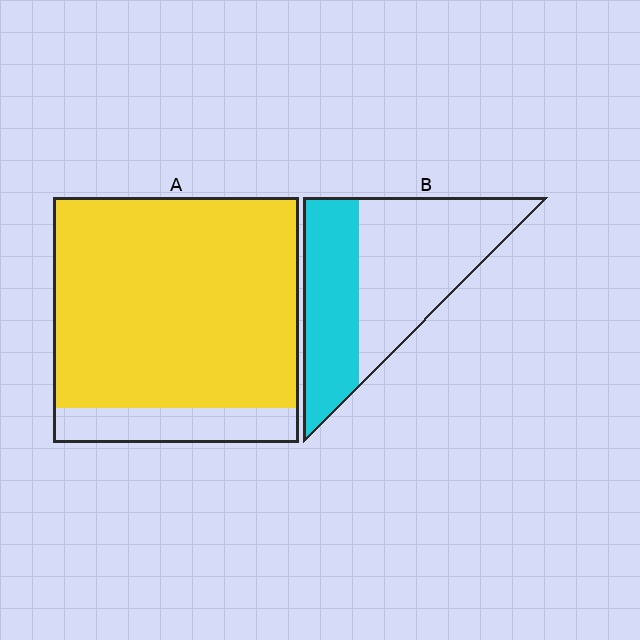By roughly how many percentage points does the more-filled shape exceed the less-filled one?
By roughly 45 percentage points (A over B).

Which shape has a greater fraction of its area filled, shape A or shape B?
Shape A.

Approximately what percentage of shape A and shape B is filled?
A is approximately 85% and B is approximately 40%.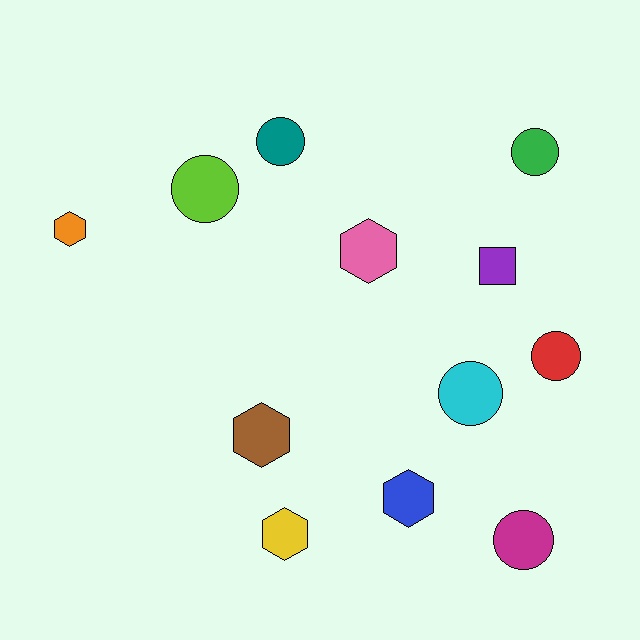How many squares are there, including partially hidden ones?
There is 1 square.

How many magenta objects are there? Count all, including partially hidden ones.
There is 1 magenta object.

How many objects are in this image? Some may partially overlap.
There are 12 objects.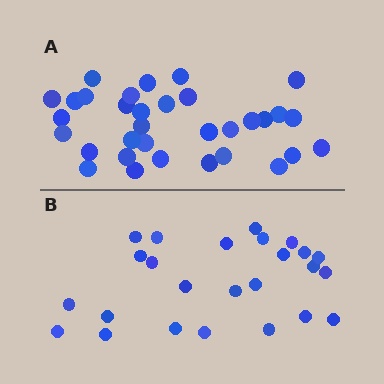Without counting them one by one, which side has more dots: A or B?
Region A (the top region) has more dots.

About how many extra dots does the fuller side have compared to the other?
Region A has roughly 8 or so more dots than region B.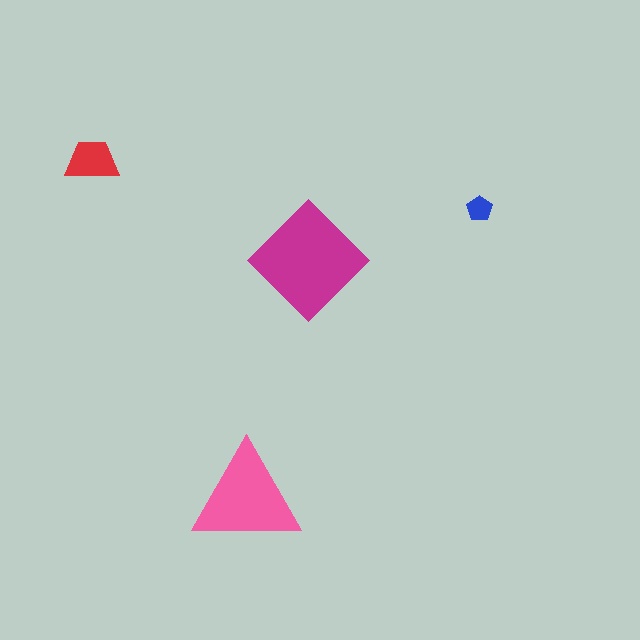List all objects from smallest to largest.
The blue pentagon, the red trapezoid, the pink triangle, the magenta diamond.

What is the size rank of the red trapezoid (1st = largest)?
3rd.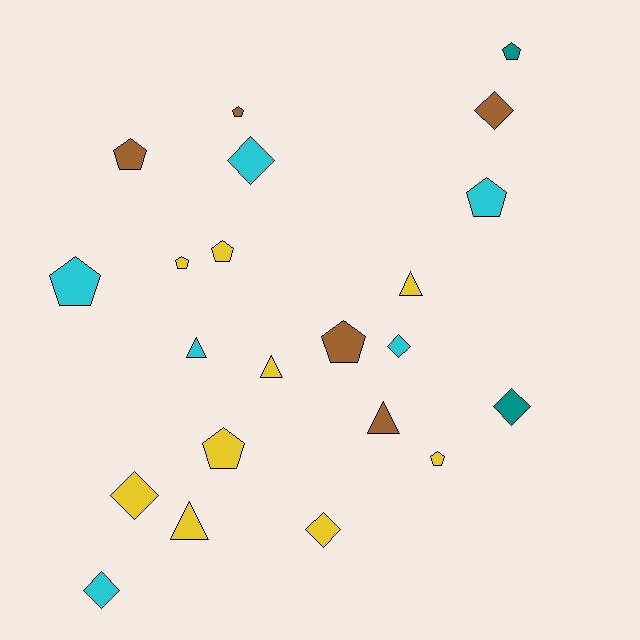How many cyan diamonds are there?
There are 3 cyan diamonds.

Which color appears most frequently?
Yellow, with 9 objects.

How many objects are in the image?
There are 22 objects.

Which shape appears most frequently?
Pentagon, with 10 objects.